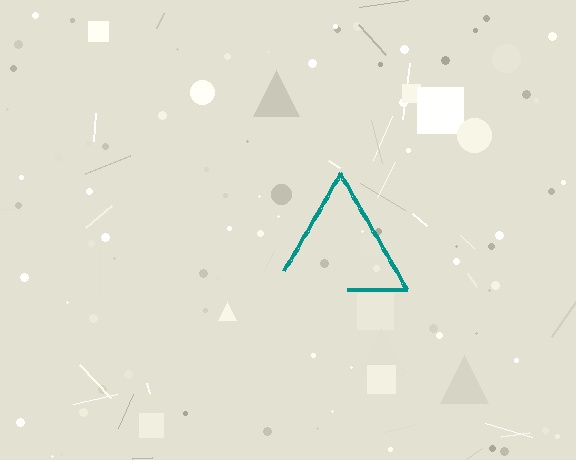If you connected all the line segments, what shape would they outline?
They would outline a triangle.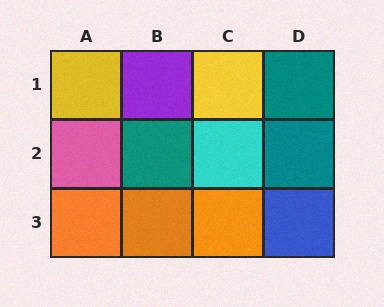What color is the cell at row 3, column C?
Orange.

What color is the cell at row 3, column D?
Blue.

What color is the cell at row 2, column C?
Cyan.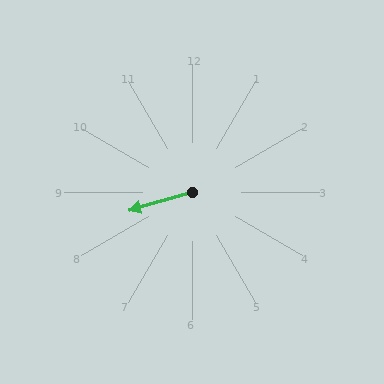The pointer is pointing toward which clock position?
Roughly 8 o'clock.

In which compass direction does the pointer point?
West.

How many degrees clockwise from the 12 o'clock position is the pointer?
Approximately 254 degrees.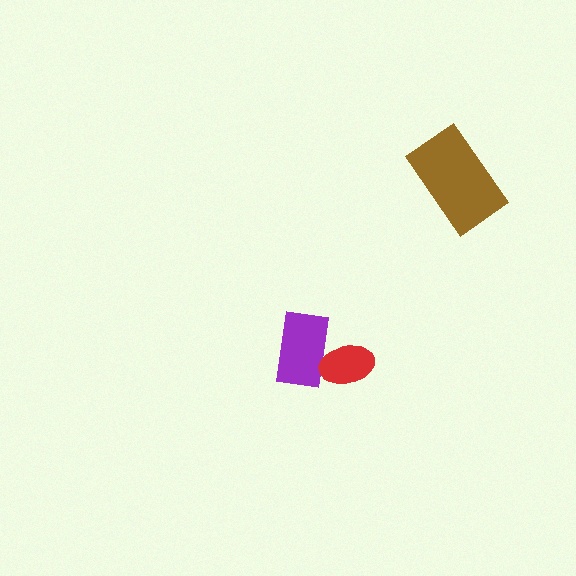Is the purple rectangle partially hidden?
Yes, it is partially covered by another shape.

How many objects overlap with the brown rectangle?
0 objects overlap with the brown rectangle.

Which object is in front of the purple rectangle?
The red ellipse is in front of the purple rectangle.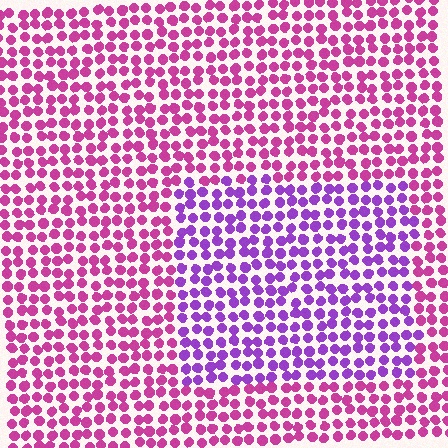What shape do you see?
I see a rectangle.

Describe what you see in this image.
The image is filled with small magenta elements in a uniform arrangement. A rectangle-shaped region is visible where the elements are tinted to a slightly different hue, forming a subtle color boundary.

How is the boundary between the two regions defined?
The boundary is defined purely by a slight shift in hue (about 40 degrees). Spacing, size, and orientation are identical on both sides.